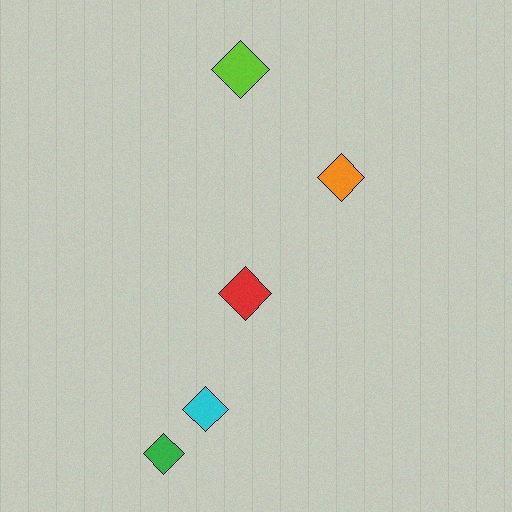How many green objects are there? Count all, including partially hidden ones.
There is 1 green object.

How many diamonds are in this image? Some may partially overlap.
There are 5 diamonds.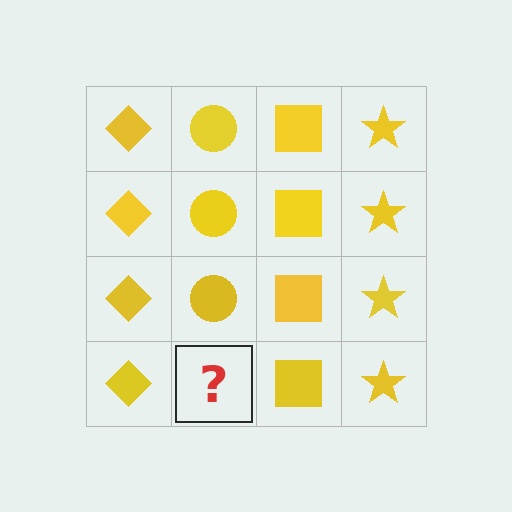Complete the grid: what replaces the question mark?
The question mark should be replaced with a yellow circle.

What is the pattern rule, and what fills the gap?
The rule is that each column has a consistent shape. The gap should be filled with a yellow circle.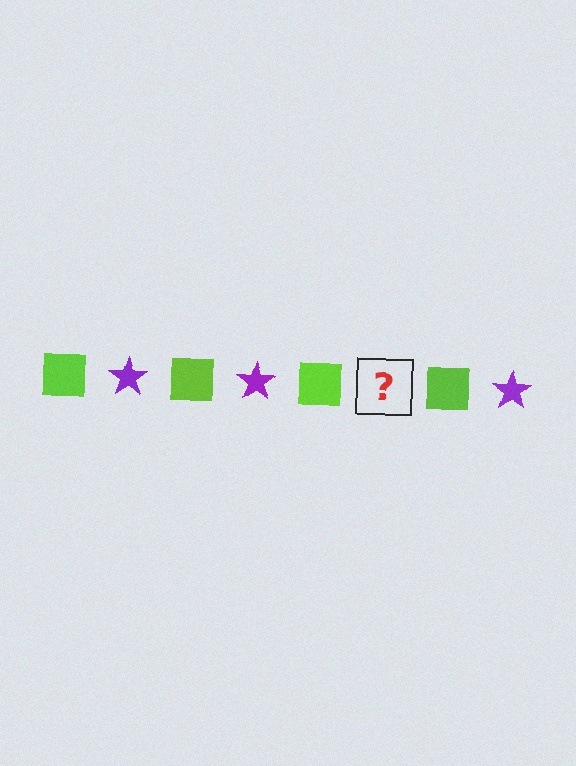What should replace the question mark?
The question mark should be replaced with a purple star.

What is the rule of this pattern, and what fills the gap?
The rule is that the pattern alternates between lime square and purple star. The gap should be filled with a purple star.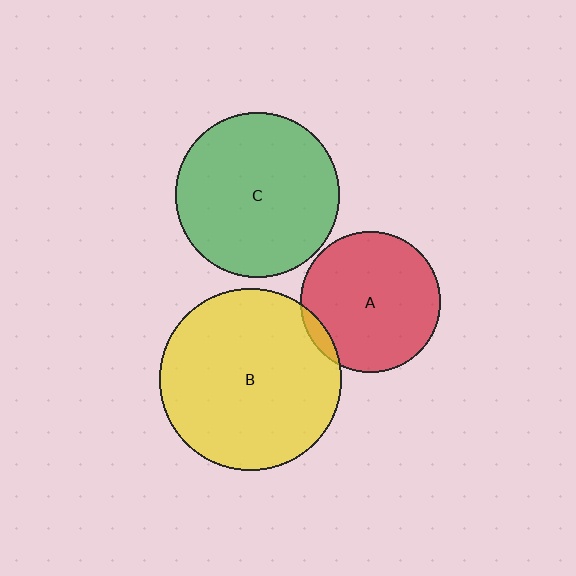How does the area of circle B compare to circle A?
Approximately 1.7 times.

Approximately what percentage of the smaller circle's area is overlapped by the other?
Approximately 5%.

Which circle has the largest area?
Circle B (yellow).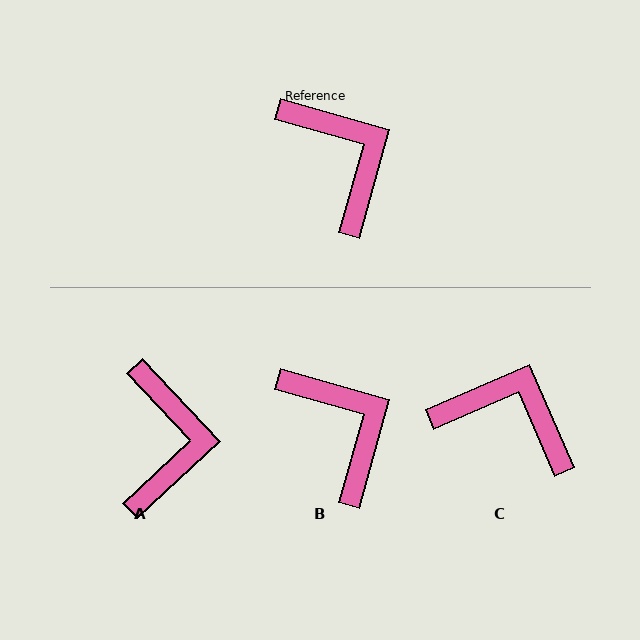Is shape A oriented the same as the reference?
No, it is off by about 31 degrees.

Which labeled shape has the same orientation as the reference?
B.